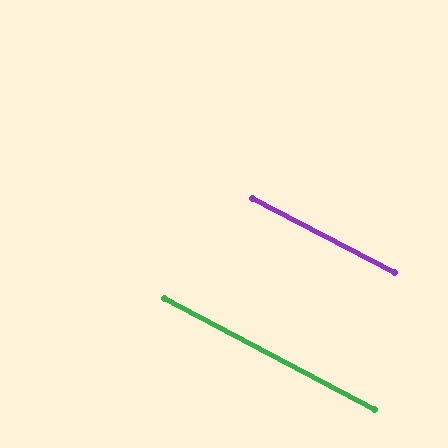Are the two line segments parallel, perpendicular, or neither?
Parallel — their directions differ by only 0.1°.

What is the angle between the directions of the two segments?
Approximately 0 degrees.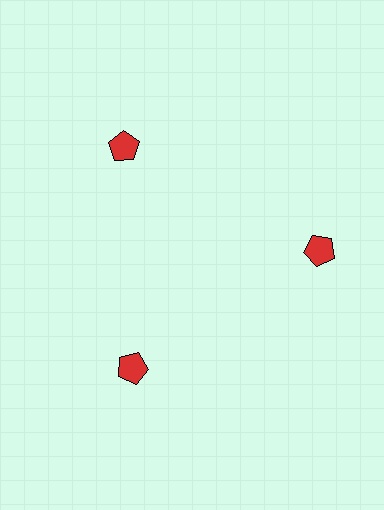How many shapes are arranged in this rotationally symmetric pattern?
There are 3 shapes, arranged in 3 groups of 1.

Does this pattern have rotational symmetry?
Yes, this pattern has 3-fold rotational symmetry. It looks the same after rotating 120 degrees around the center.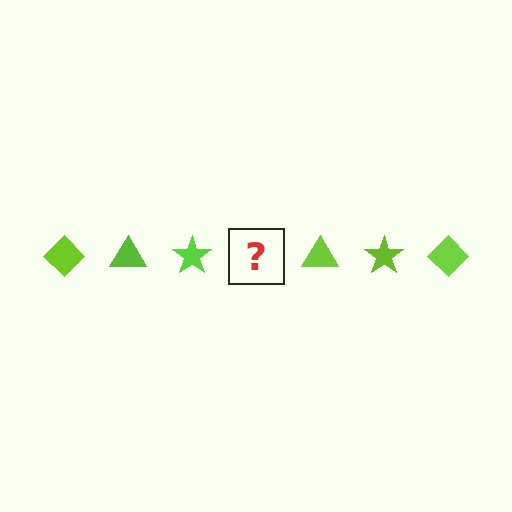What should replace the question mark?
The question mark should be replaced with a lime diamond.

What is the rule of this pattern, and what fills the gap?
The rule is that the pattern cycles through diamond, triangle, star shapes in lime. The gap should be filled with a lime diamond.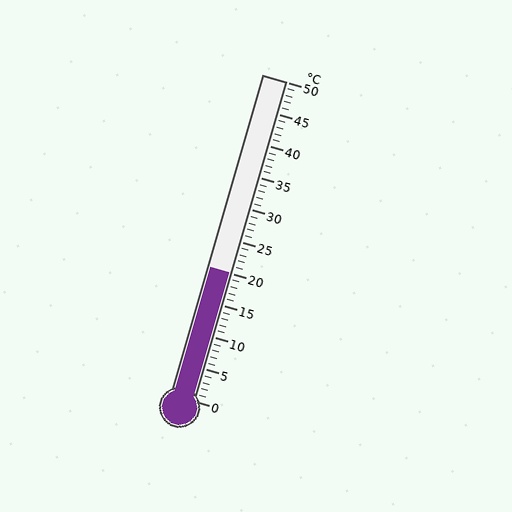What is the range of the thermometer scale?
The thermometer scale ranges from 0°C to 50°C.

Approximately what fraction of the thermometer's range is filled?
The thermometer is filled to approximately 40% of its range.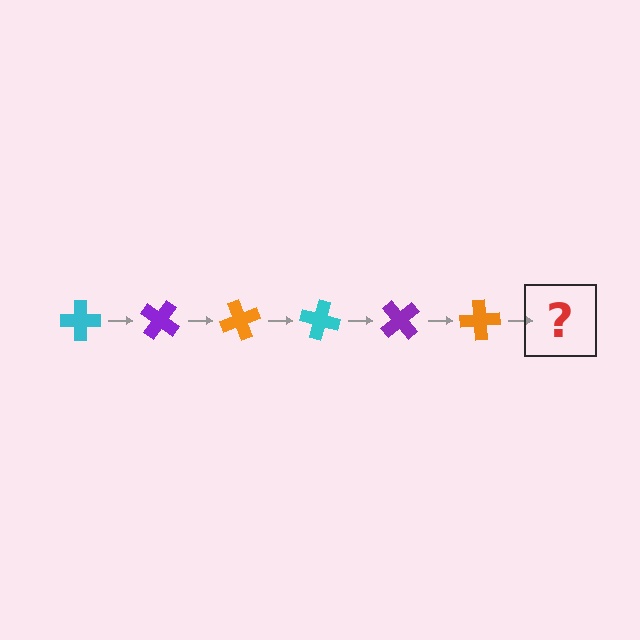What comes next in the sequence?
The next element should be a cyan cross, rotated 210 degrees from the start.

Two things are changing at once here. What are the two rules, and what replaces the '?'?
The two rules are that it rotates 35 degrees each step and the color cycles through cyan, purple, and orange. The '?' should be a cyan cross, rotated 210 degrees from the start.